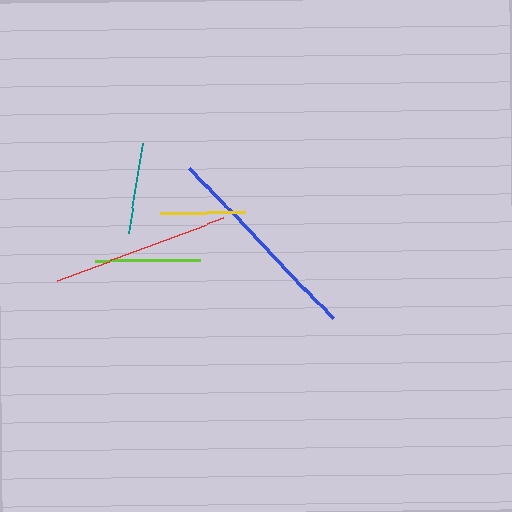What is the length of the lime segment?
The lime segment is approximately 105 pixels long.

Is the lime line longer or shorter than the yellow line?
The lime line is longer than the yellow line.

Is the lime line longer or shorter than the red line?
The red line is longer than the lime line.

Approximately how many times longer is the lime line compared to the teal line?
The lime line is approximately 1.2 times the length of the teal line.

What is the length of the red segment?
The red segment is approximately 177 pixels long.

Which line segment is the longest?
The blue line is the longest at approximately 208 pixels.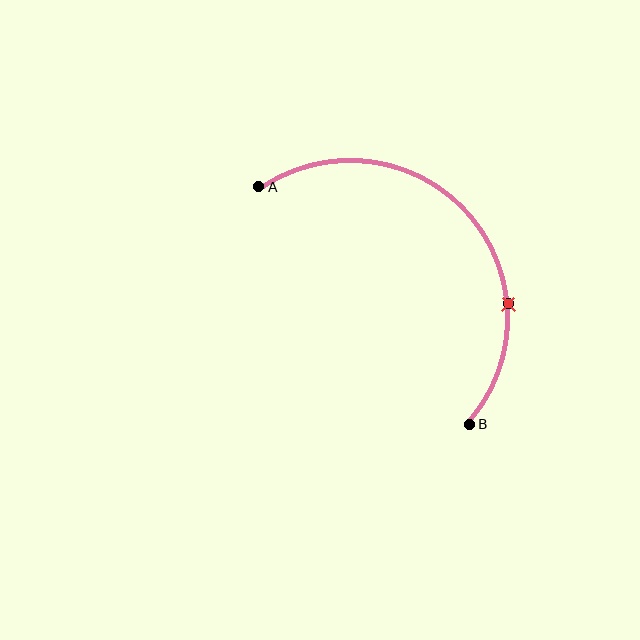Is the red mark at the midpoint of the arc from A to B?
No. The red mark lies on the arc but is closer to endpoint B. The arc midpoint would be at the point on the curve equidistant along the arc from both A and B.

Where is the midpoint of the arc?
The arc midpoint is the point on the curve farthest from the straight line joining A and B. It sits above and to the right of that line.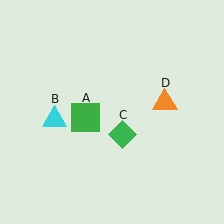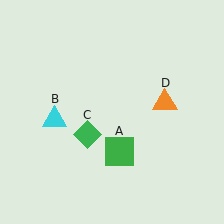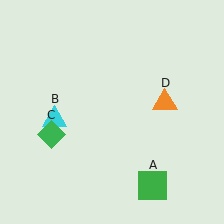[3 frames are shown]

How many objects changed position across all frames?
2 objects changed position: green square (object A), green diamond (object C).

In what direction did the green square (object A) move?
The green square (object A) moved down and to the right.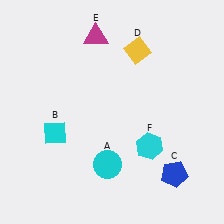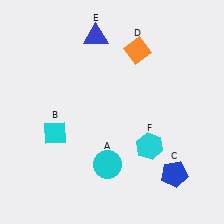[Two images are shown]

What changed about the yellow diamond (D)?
In Image 1, D is yellow. In Image 2, it changed to orange.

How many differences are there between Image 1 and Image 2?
There are 2 differences between the two images.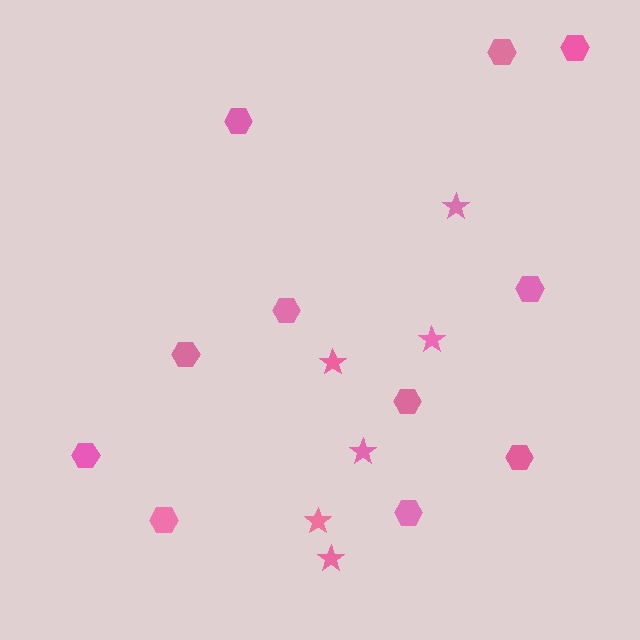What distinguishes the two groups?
There are 2 groups: one group of stars (6) and one group of hexagons (11).